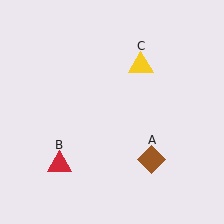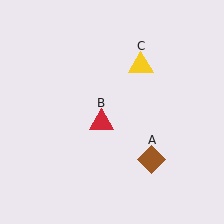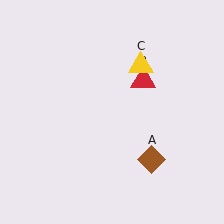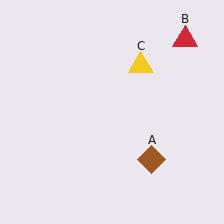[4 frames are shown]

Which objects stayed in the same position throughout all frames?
Brown diamond (object A) and yellow triangle (object C) remained stationary.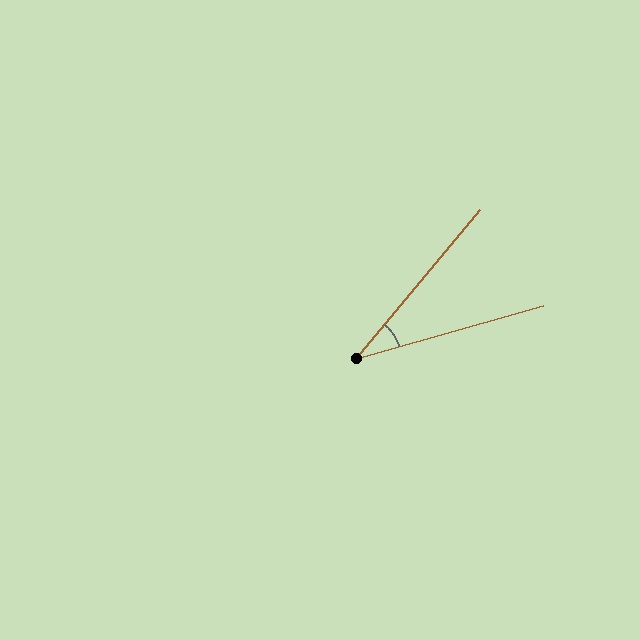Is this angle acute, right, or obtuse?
It is acute.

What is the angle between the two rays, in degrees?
Approximately 34 degrees.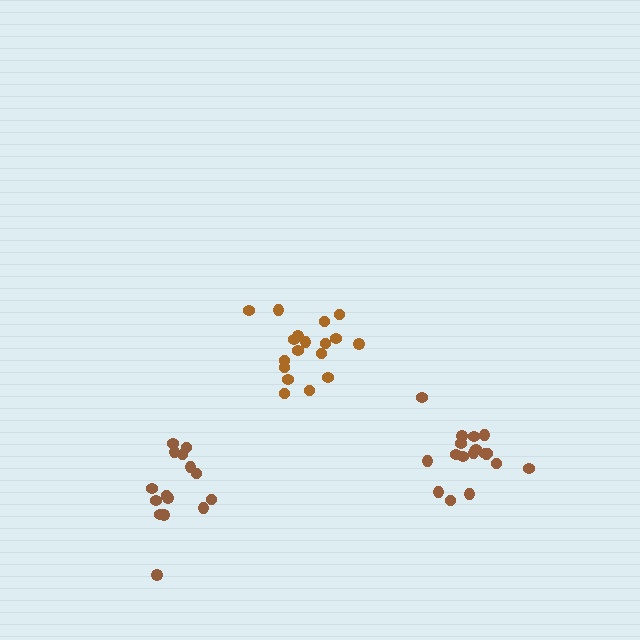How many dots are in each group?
Group 1: 15 dots, Group 2: 18 dots, Group 3: 18 dots (51 total).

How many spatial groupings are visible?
There are 3 spatial groupings.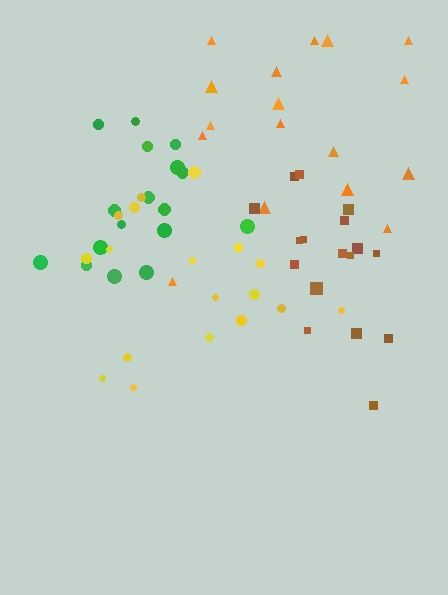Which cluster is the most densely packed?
Green.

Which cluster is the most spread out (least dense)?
Yellow.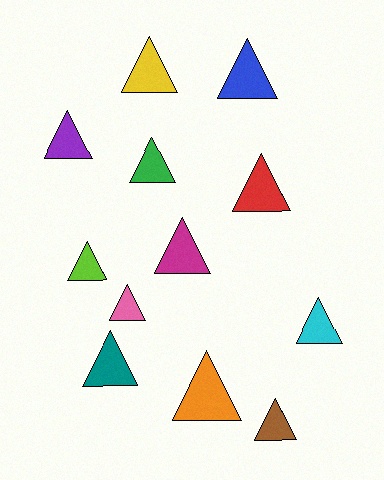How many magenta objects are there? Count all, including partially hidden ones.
There is 1 magenta object.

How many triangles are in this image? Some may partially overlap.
There are 12 triangles.